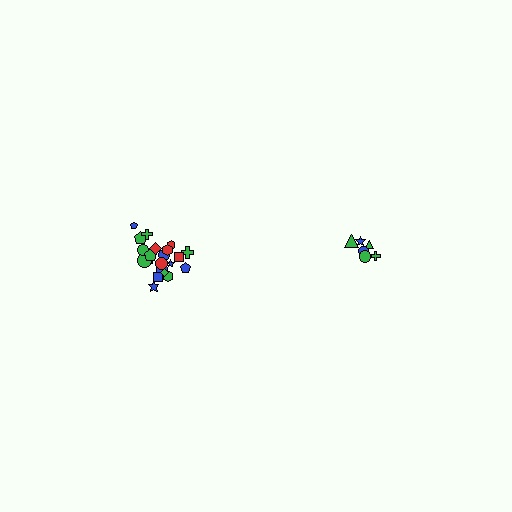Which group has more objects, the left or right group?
The left group.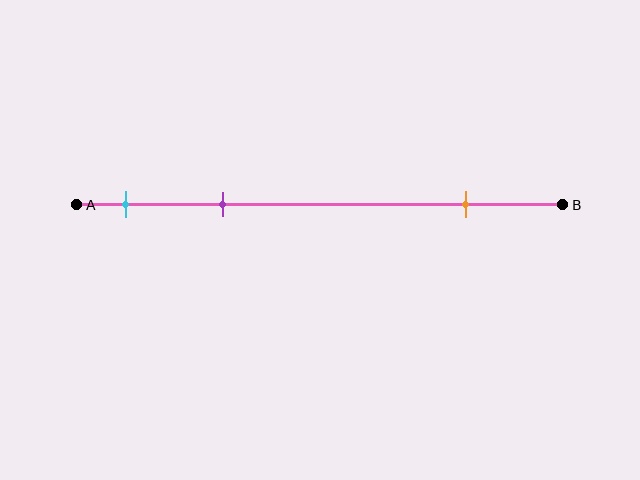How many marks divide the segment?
There are 3 marks dividing the segment.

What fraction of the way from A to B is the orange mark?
The orange mark is approximately 80% (0.8) of the way from A to B.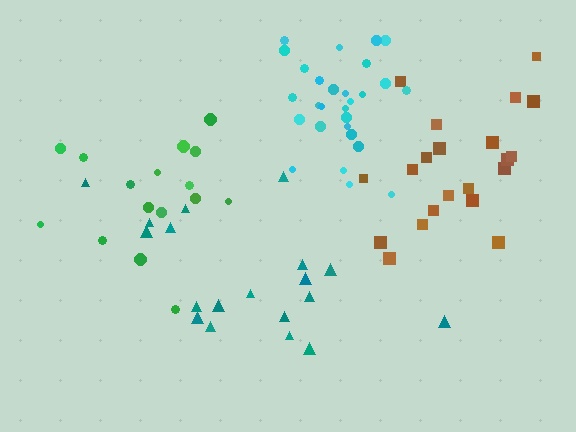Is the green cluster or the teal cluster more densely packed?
Green.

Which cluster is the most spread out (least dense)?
Teal.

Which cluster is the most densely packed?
Cyan.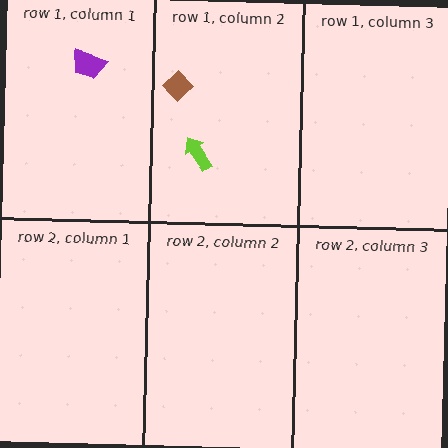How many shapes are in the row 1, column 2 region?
2.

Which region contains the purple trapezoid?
The row 1, column 1 region.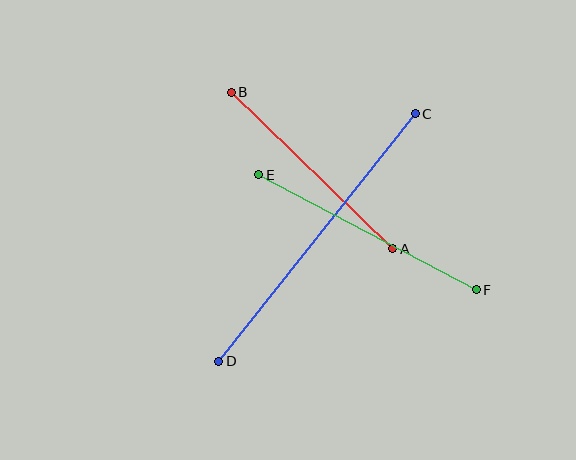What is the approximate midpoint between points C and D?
The midpoint is at approximately (317, 238) pixels.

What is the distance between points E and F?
The distance is approximately 246 pixels.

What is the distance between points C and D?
The distance is approximately 316 pixels.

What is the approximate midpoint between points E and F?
The midpoint is at approximately (367, 232) pixels.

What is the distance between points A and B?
The distance is approximately 225 pixels.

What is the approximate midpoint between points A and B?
The midpoint is at approximately (312, 171) pixels.